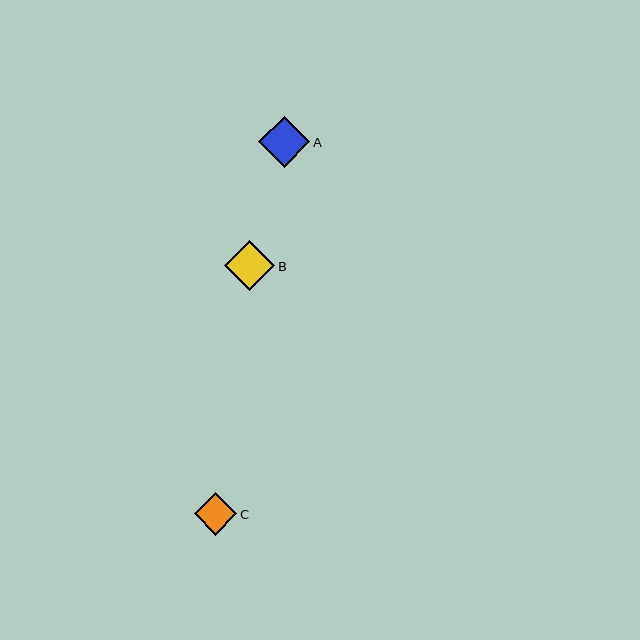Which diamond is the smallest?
Diamond C is the smallest with a size of approximately 43 pixels.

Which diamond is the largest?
Diamond A is the largest with a size of approximately 51 pixels.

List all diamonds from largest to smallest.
From largest to smallest: A, B, C.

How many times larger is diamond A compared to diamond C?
Diamond A is approximately 1.2 times the size of diamond C.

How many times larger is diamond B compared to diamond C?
Diamond B is approximately 1.2 times the size of diamond C.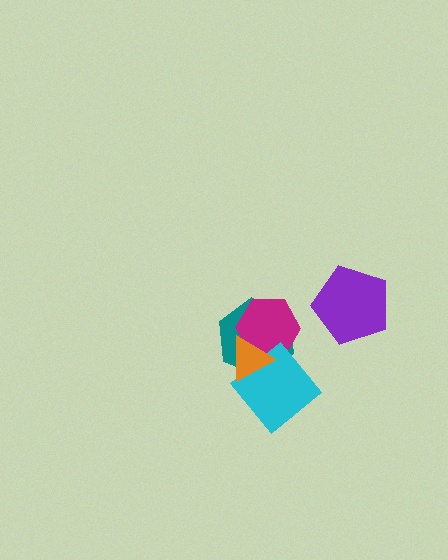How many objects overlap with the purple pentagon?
0 objects overlap with the purple pentagon.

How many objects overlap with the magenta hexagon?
2 objects overlap with the magenta hexagon.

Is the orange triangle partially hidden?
No, no other shape covers it.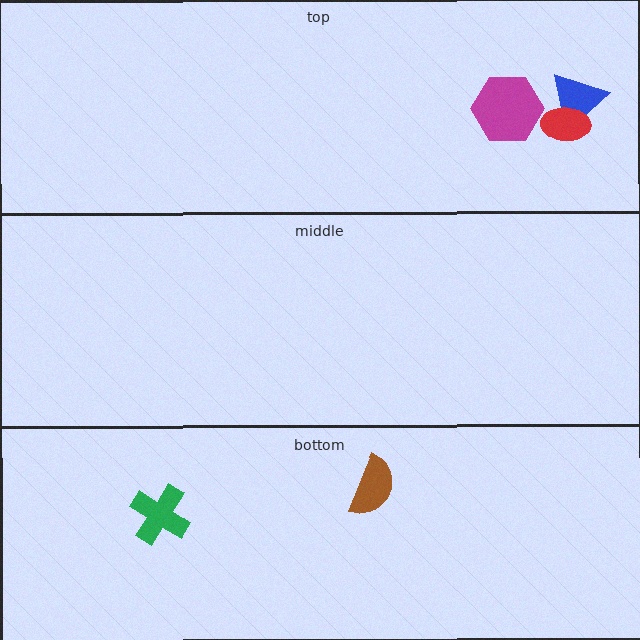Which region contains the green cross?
The bottom region.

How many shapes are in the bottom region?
2.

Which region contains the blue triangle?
The top region.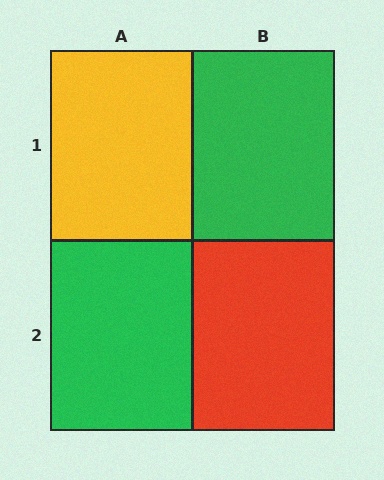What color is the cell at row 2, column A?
Green.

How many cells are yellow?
1 cell is yellow.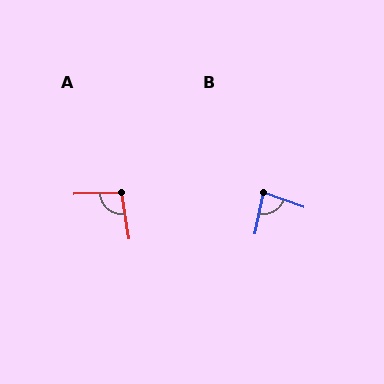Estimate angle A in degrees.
Approximately 98 degrees.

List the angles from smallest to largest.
B (81°), A (98°).